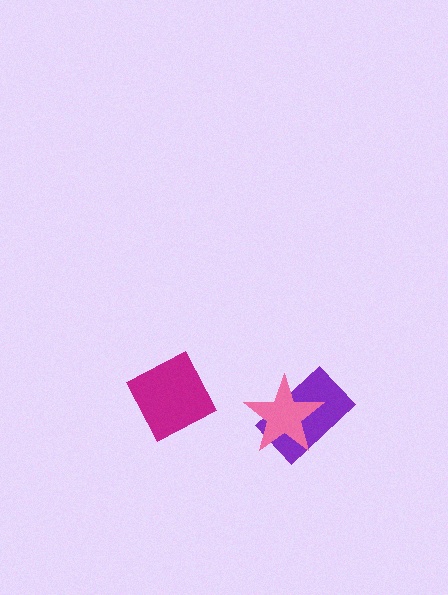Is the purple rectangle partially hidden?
Yes, it is partially covered by another shape.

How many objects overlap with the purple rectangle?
1 object overlaps with the purple rectangle.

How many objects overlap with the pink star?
1 object overlaps with the pink star.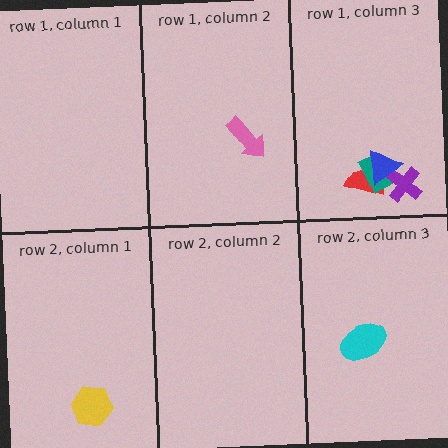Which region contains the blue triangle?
The row 1, column 3 region.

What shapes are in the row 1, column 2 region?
The pink arrow.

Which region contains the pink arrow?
The row 1, column 2 region.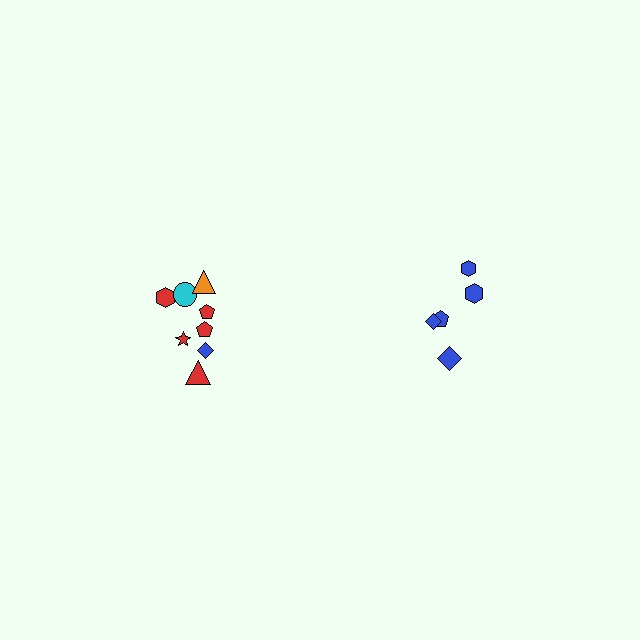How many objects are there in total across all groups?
There are 13 objects.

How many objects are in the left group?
There are 8 objects.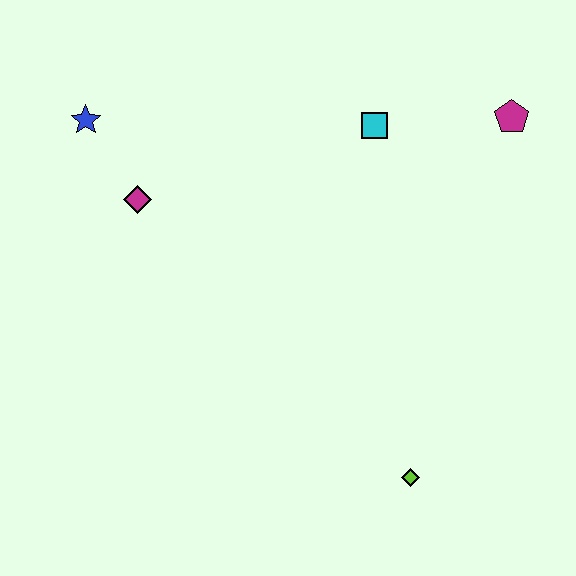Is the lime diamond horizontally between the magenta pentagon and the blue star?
Yes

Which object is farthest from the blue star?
The lime diamond is farthest from the blue star.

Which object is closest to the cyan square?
The magenta pentagon is closest to the cyan square.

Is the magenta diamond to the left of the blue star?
No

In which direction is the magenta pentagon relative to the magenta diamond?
The magenta pentagon is to the right of the magenta diamond.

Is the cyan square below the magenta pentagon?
Yes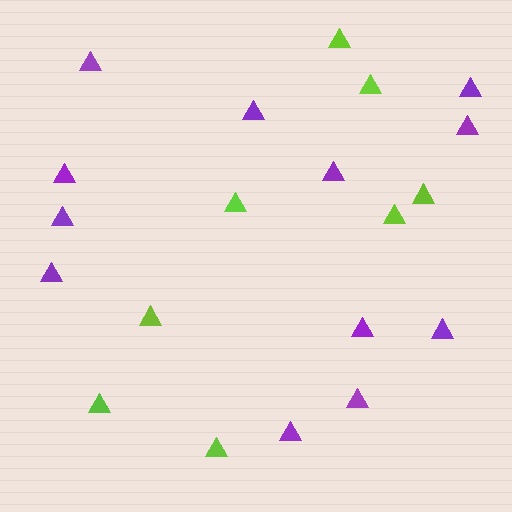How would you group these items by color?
There are 2 groups: one group of lime triangles (8) and one group of purple triangles (12).